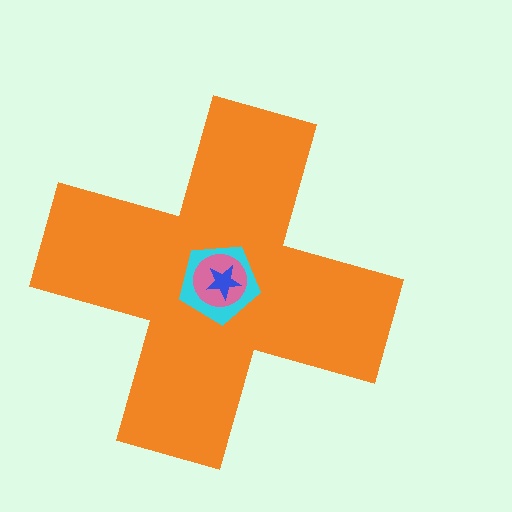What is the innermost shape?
The blue star.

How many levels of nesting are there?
4.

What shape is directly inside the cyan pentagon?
The pink circle.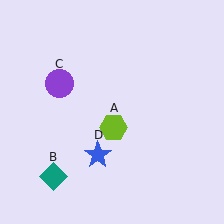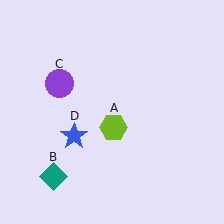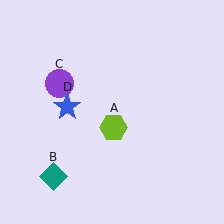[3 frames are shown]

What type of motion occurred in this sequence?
The blue star (object D) rotated clockwise around the center of the scene.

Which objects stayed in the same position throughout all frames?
Lime hexagon (object A) and teal diamond (object B) and purple circle (object C) remained stationary.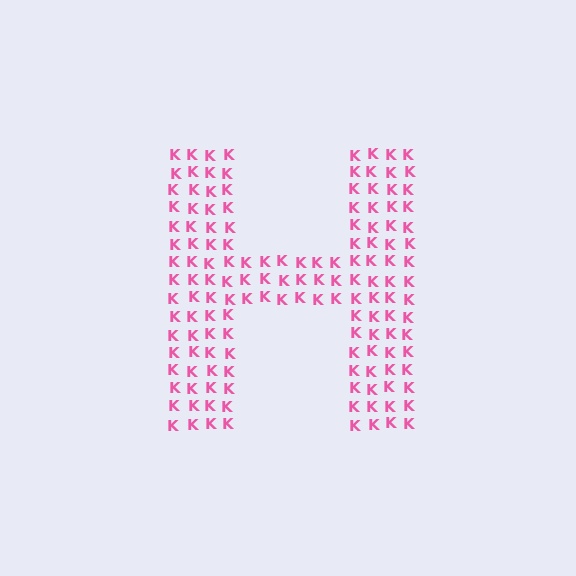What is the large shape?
The large shape is the letter H.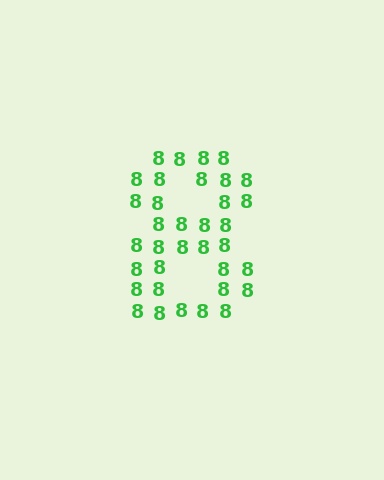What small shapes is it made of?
It is made of small digit 8's.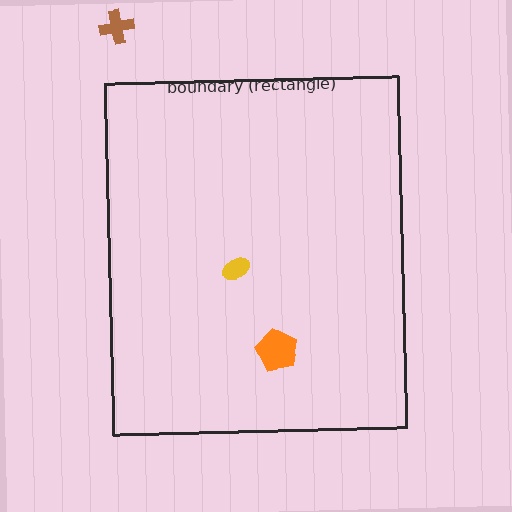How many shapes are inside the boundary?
2 inside, 1 outside.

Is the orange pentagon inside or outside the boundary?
Inside.